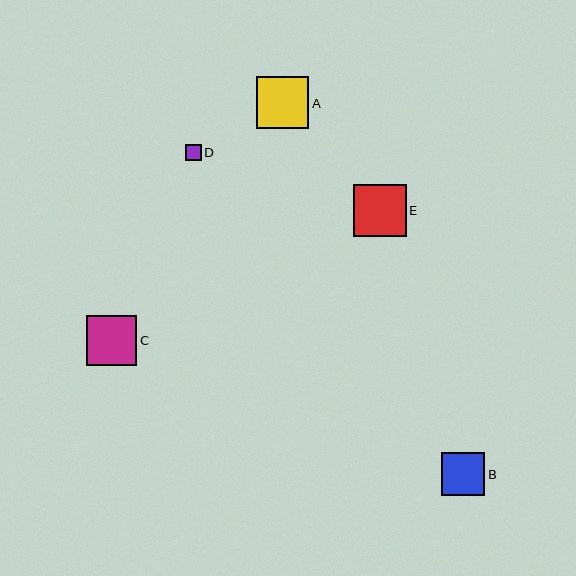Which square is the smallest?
Square D is the smallest with a size of approximately 16 pixels.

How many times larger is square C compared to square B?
Square C is approximately 1.2 times the size of square B.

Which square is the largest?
Square E is the largest with a size of approximately 53 pixels.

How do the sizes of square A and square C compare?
Square A and square C are approximately the same size.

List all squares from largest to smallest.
From largest to smallest: E, A, C, B, D.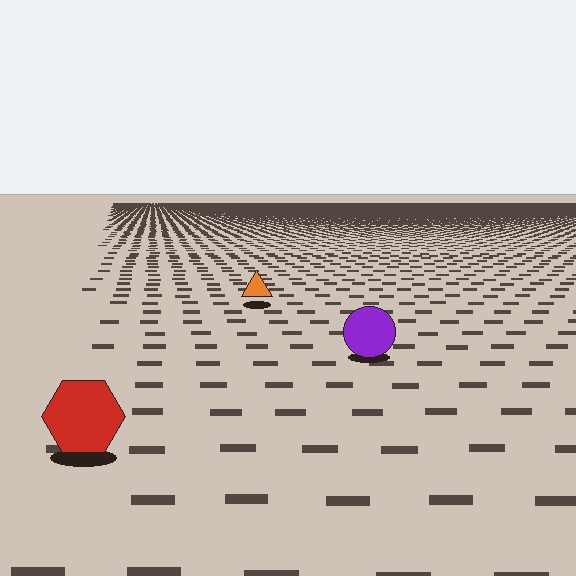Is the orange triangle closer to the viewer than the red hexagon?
No. The red hexagon is closer — you can tell from the texture gradient: the ground texture is coarser near it.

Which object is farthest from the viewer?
The orange triangle is farthest from the viewer. It appears smaller and the ground texture around it is denser.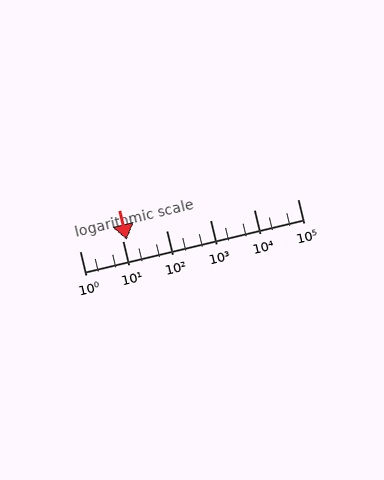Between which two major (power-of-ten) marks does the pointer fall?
The pointer is between 10 and 100.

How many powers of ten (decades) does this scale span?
The scale spans 5 decades, from 1 to 100000.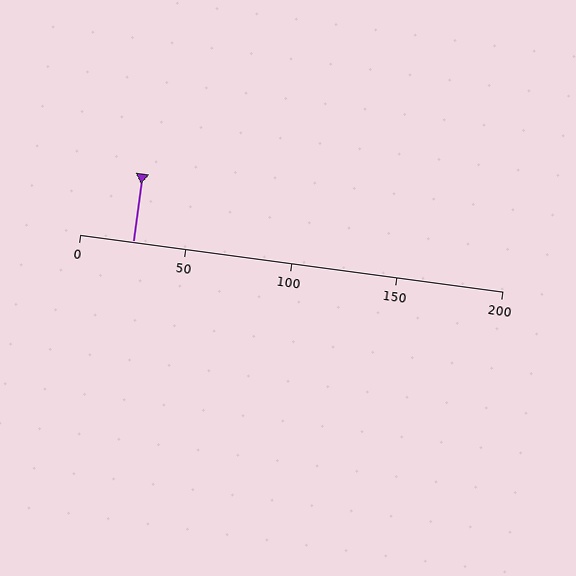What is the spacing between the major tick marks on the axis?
The major ticks are spaced 50 apart.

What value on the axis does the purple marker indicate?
The marker indicates approximately 25.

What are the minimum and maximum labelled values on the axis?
The axis runs from 0 to 200.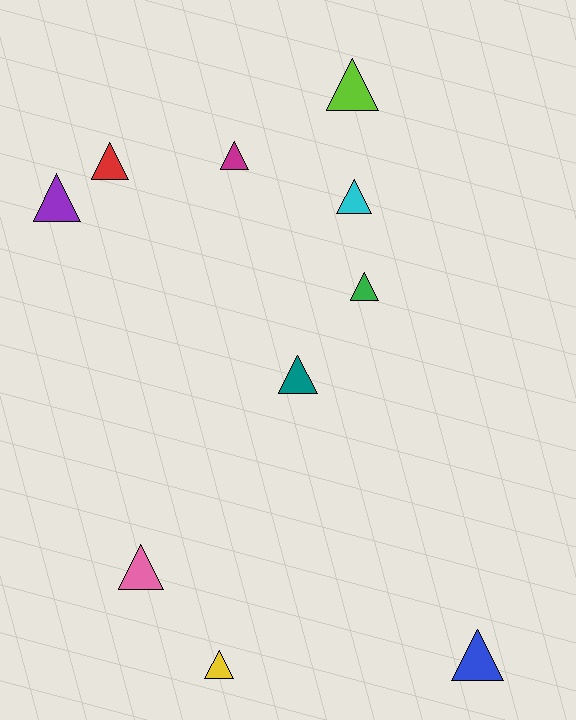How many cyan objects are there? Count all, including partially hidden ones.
There is 1 cyan object.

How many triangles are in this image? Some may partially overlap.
There are 10 triangles.